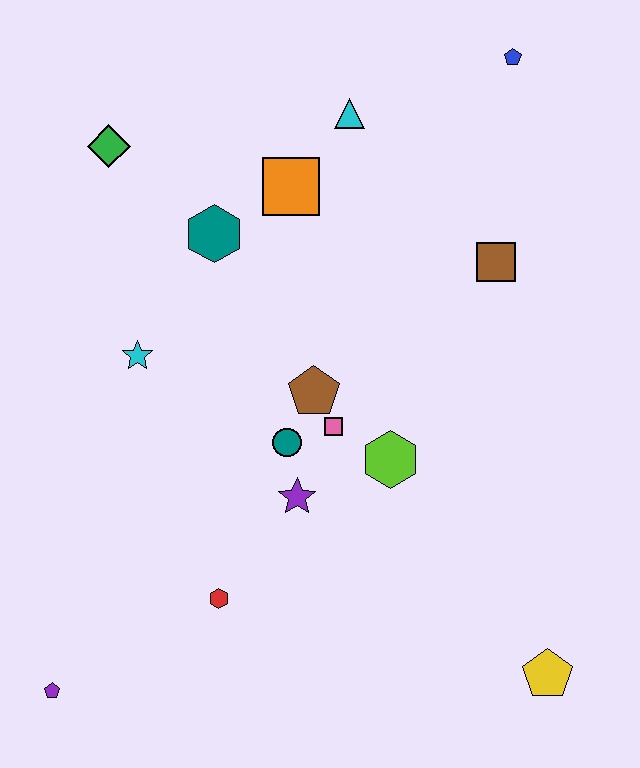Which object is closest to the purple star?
The teal circle is closest to the purple star.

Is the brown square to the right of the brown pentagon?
Yes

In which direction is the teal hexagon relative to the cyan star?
The teal hexagon is above the cyan star.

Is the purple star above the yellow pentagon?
Yes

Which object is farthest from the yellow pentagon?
The green diamond is farthest from the yellow pentagon.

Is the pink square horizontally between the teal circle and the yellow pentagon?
Yes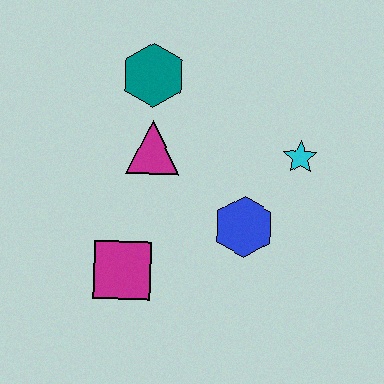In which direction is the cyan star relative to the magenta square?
The cyan star is to the right of the magenta square.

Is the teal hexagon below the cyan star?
No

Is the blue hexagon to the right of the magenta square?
Yes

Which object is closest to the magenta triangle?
The teal hexagon is closest to the magenta triangle.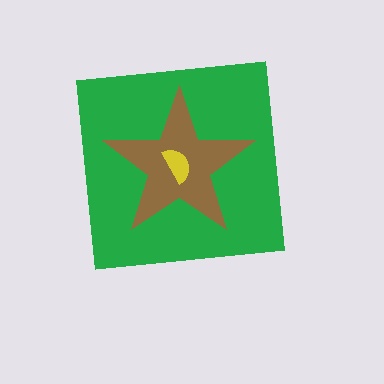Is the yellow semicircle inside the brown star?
Yes.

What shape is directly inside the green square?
The brown star.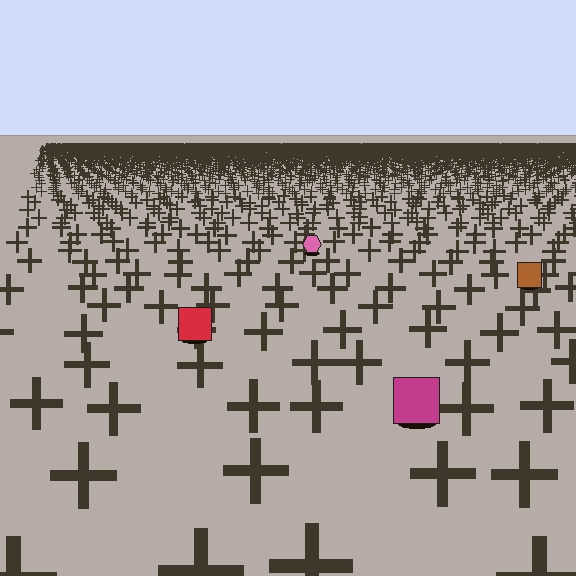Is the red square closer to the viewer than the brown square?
Yes. The red square is closer — you can tell from the texture gradient: the ground texture is coarser near it.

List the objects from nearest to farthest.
From nearest to farthest: the magenta square, the red square, the brown square, the pink hexagon.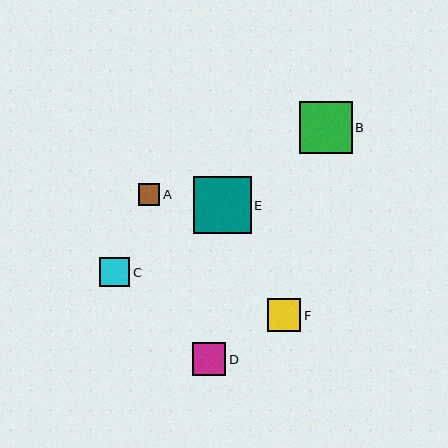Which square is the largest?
Square E is the largest with a size of approximately 57 pixels.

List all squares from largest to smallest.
From largest to smallest: E, B, F, D, C, A.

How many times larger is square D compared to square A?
Square D is approximately 1.5 times the size of square A.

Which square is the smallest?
Square A is the smallest with a size of approximately 22 pixels.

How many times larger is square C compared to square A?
Square C is approximately 1.4 times the size of square A.